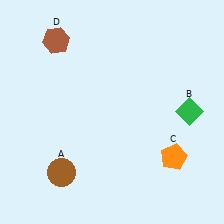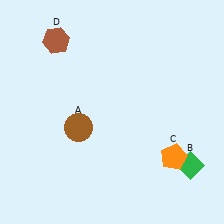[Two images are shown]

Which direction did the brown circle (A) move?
The brown circle (A) moved up.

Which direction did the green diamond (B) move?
The green diamond (B) moved down.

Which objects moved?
The objects that moved are: the brown circle (A), the green diamond (B).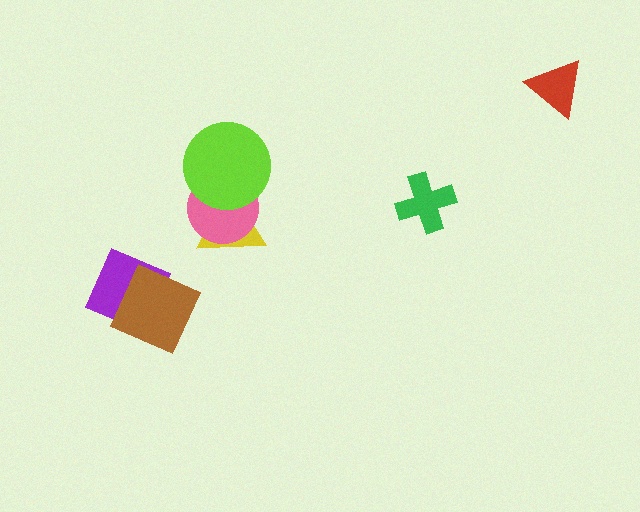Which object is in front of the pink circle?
The lime circle is in front of the pink circle.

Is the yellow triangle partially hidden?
Yes, it is partially covered by another shape.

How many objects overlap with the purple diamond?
1 object overlaps with the purple diamond.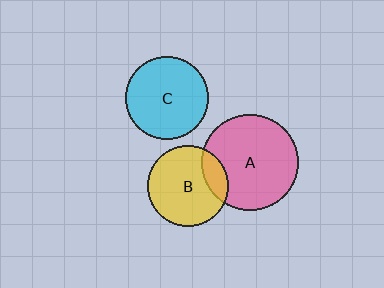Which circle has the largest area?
Circle A (pink).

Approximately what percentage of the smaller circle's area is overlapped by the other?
Approximately 20%.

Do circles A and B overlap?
Yes.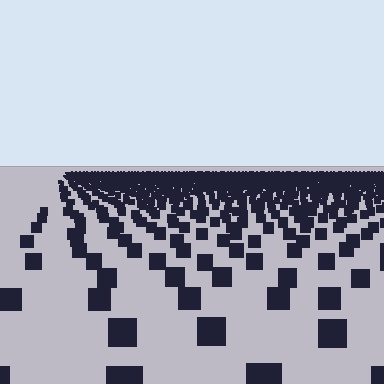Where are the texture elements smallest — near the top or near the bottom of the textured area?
Near the top.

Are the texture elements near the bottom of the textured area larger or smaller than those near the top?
Larger. Near the bottom, elements are closer to the viewer and appear at a bigger on-screen size.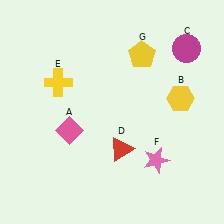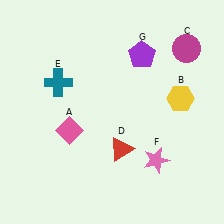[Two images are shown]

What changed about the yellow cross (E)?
In Image 1, E is yellow. In Image 2, it changed to teal.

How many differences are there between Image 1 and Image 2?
There are 2 differences between the two images.